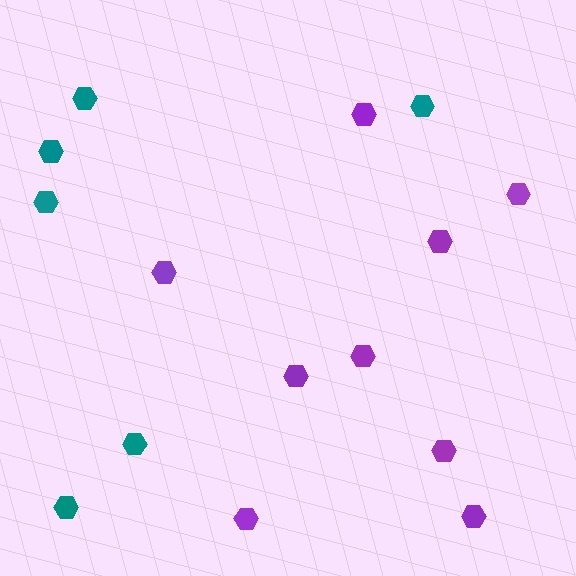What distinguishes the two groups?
There are 2 groups: one group of purple hexagons (9) and one group of teal hexagons (6).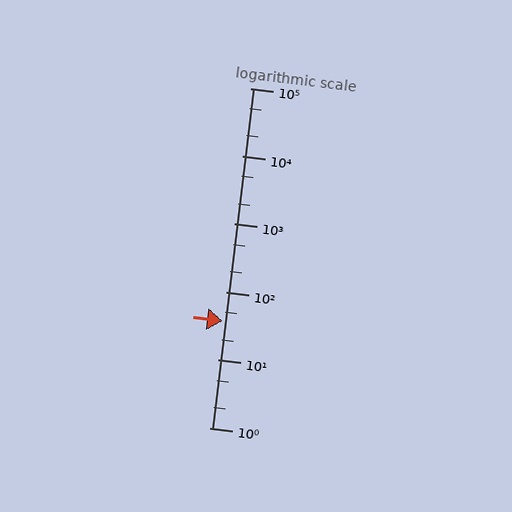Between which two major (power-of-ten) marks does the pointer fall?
The pointer is between 10 and 100.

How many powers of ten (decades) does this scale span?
The scale spans 5 decades, from 1 to 100000.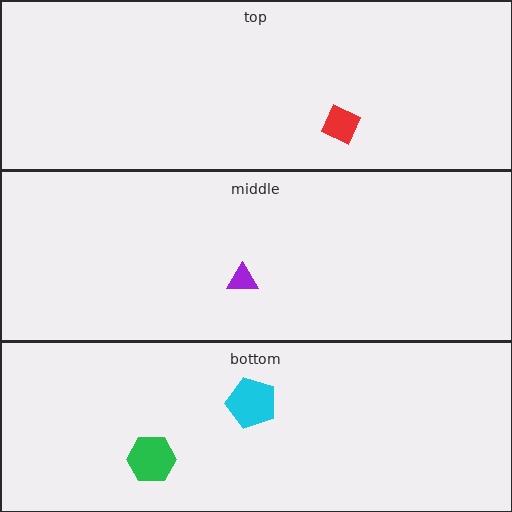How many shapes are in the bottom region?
2.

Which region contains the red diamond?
The top region.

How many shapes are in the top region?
1.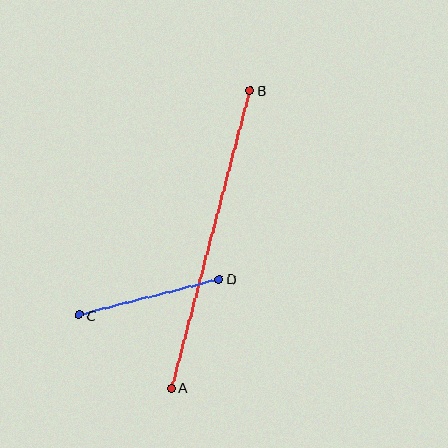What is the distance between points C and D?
The distance is approximately 144 pixels.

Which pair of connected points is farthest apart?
Points A and B are farthest apart.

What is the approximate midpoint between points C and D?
The midpoint is at approximately (149, 297) pixels.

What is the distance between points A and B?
The distance is approximately 308 pixels.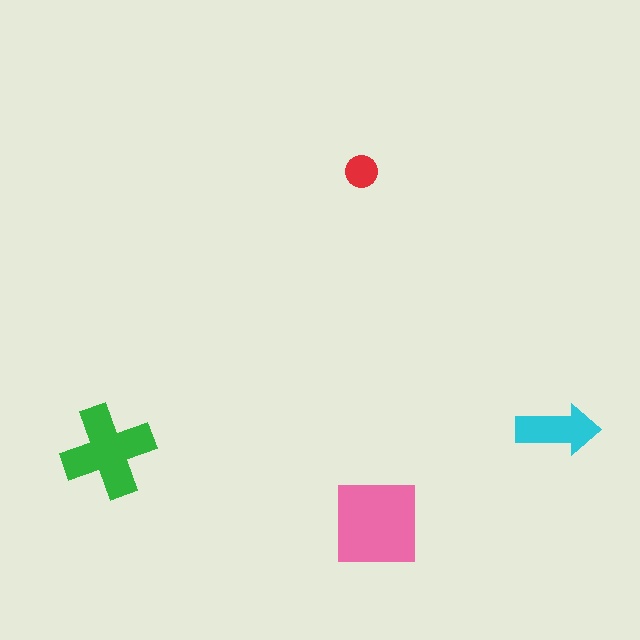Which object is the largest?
The pink square.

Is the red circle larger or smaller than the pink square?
Smaller.